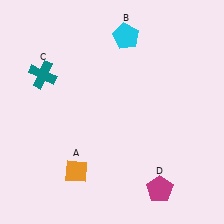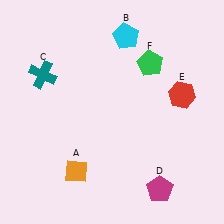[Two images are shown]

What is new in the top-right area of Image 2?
A red hexagon (E) was added in the top-right area of Image 2.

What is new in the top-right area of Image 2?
A green pentagon (F) was added in the top-right area of Image 2.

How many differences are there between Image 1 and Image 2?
There are 2 differences between the two images.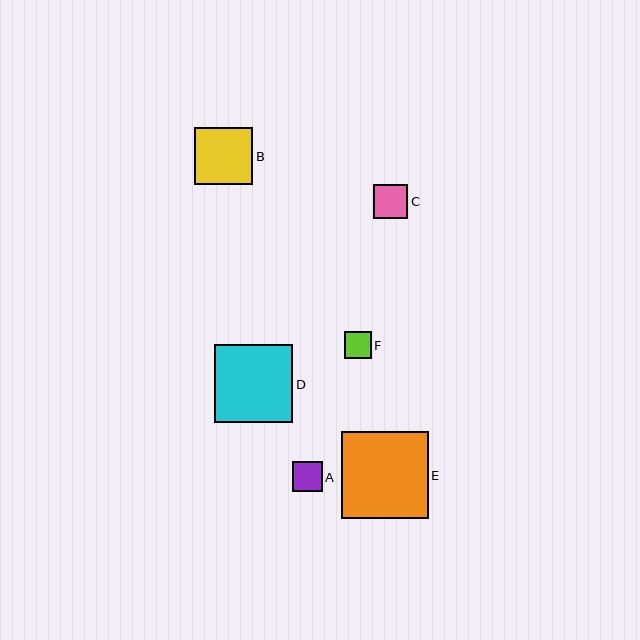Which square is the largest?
Square E is the largest with a size of approximately 87 pixels.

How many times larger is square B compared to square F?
Square B is approximately 2.2 times the size of square F.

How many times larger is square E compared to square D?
Square E is approximately 1.1 times the size of square D.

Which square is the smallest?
Square F is the smallest with a size of approximately 26 pixels.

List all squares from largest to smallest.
From largest to smallest: E, D, B, C, A, F.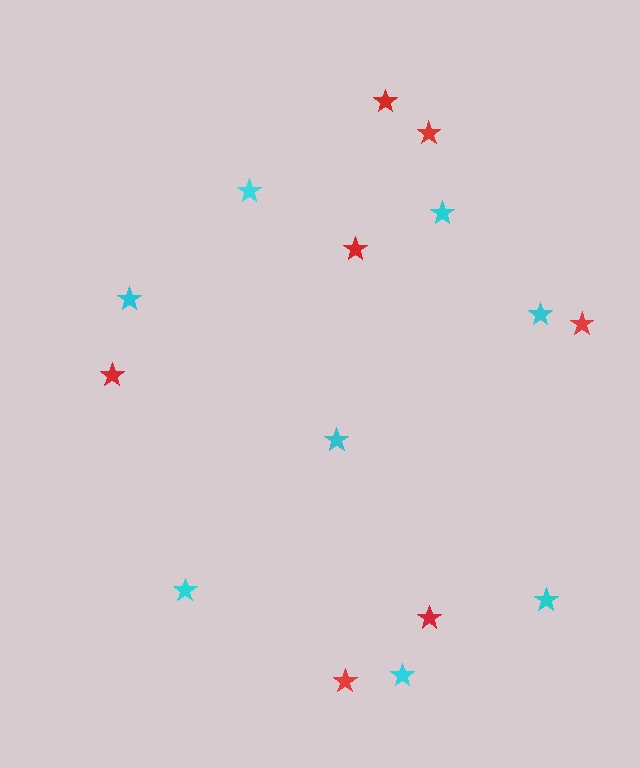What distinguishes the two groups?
There are 2 groups: one group of red stars (7) and one group of cyan stars (8).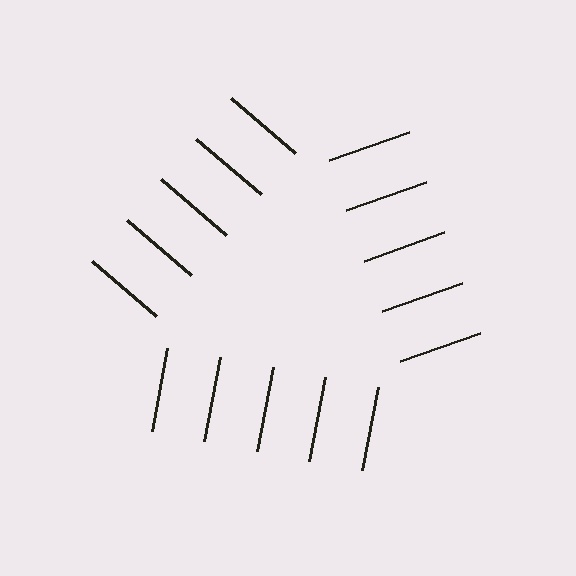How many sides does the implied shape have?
3 sides — the line-ends trace a triangle.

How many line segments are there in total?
15 — 5 along each of the 3 edges.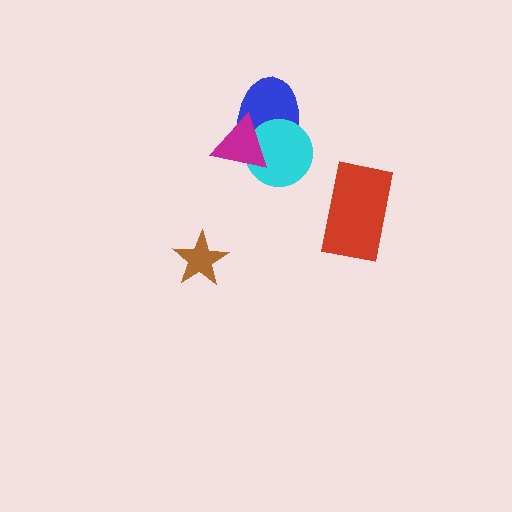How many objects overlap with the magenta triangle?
2 objects overlap with the magenta triangle.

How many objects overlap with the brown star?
0 objects overlap with the brown star.